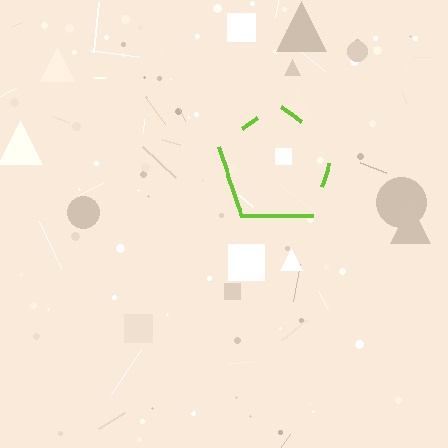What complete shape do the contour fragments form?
The contour fragments form a pentagon.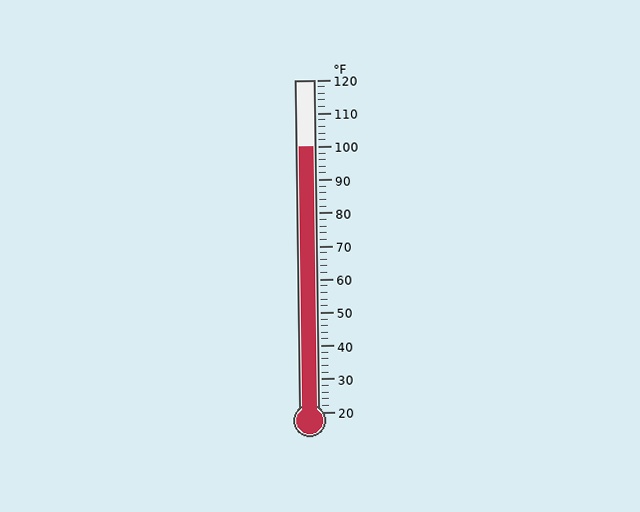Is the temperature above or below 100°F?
The temperature is at 100°F.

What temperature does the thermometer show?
The thermometer shows approximately 100°F.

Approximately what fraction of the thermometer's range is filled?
The thermometer is filled to approximately 80% of its range.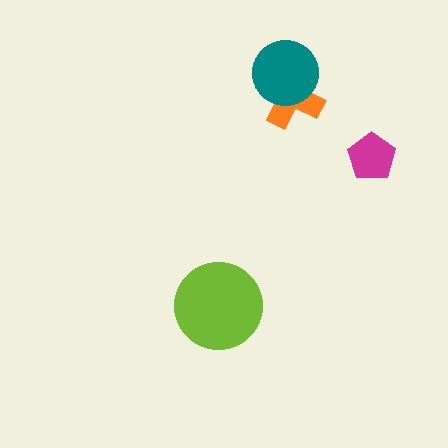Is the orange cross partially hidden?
Yes, it is partially covered by another shape.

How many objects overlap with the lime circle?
0 objects overlap with the lime circle.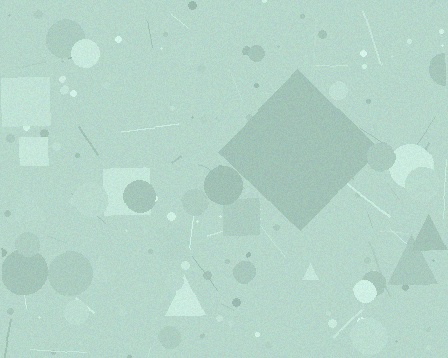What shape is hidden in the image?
A diamond is hidden in the image.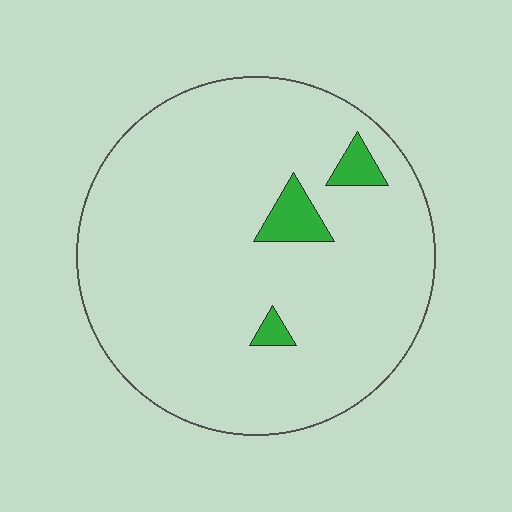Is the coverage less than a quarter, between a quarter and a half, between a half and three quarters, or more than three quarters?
Less than a quarter.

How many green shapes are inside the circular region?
3.